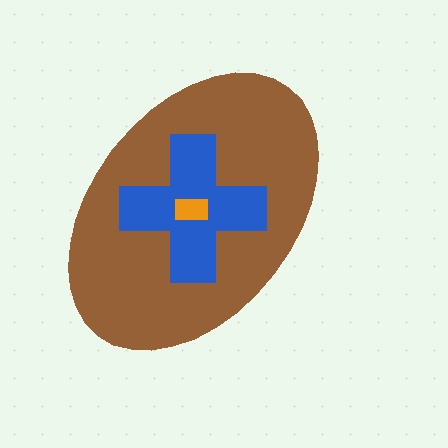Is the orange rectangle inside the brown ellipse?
Yes.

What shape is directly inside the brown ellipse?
The blue cross.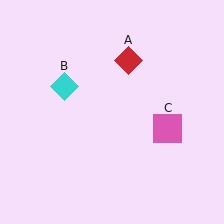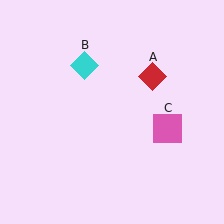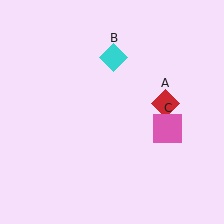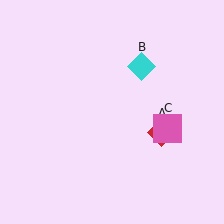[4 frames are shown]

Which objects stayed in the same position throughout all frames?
Pink square (object C) remained stationary.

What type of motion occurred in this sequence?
The red diamond (object A), cyan diamond (object B) rotated clockwise around the center of the scene.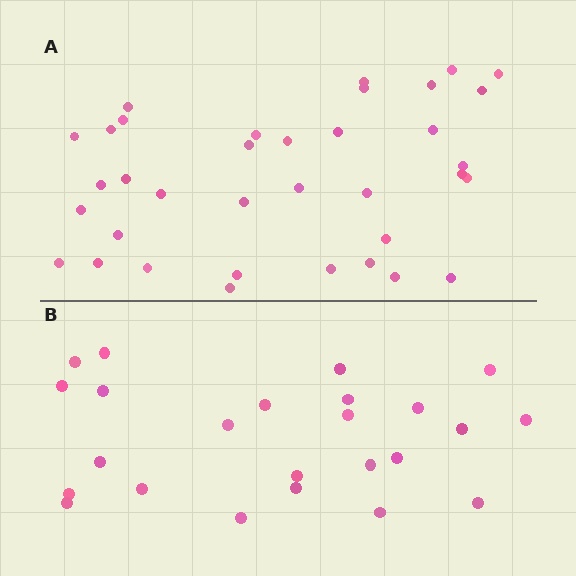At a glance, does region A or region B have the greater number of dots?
Region A (the top region) has more dots.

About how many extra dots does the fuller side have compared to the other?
Region A has roughly 12 or so more dots than region B.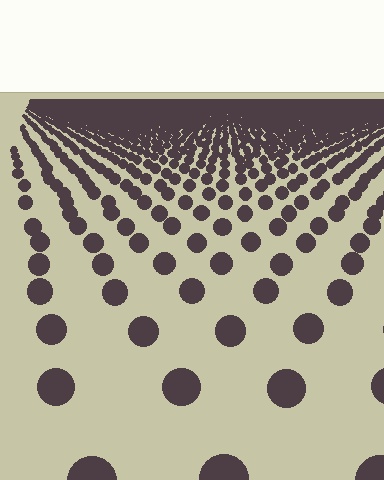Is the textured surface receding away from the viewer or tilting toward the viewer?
The surface is receding away from the viewer. Texture elements get smaller and denser toward the top.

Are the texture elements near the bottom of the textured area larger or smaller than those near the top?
Larger. Near the bottom, elements are closer to the viewer and appear at a bigger on-screen size.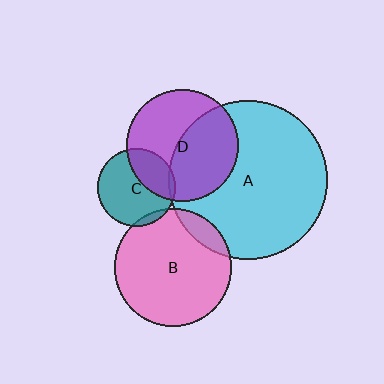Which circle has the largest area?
Circle A (cyan).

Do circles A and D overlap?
Yes.